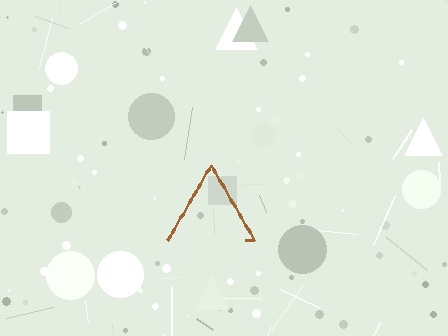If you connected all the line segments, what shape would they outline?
They would outline a triangle.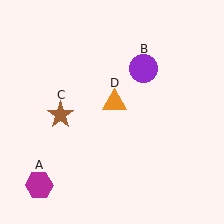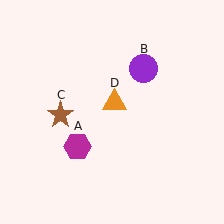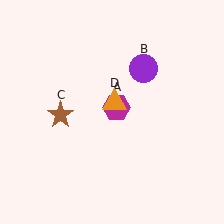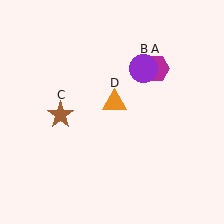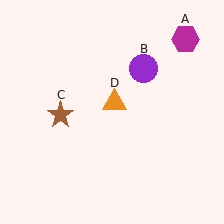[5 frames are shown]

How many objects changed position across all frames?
1 object changed position: magenta hexagon (object A).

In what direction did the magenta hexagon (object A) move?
The magenta hexagon (object A) moved up and to the right.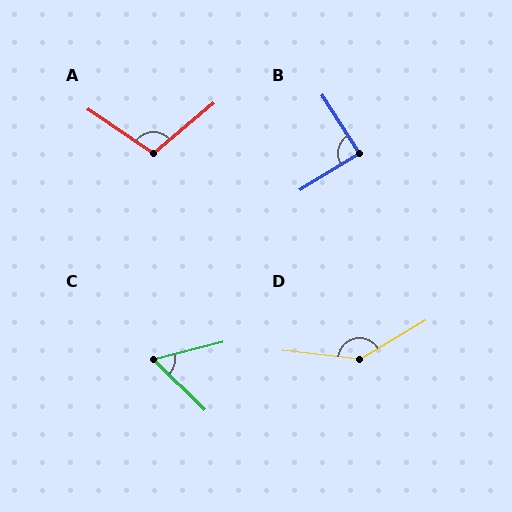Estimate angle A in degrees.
Approximately 105 degrees.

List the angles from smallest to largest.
C (58°), B (88°), A (105°), D (142°).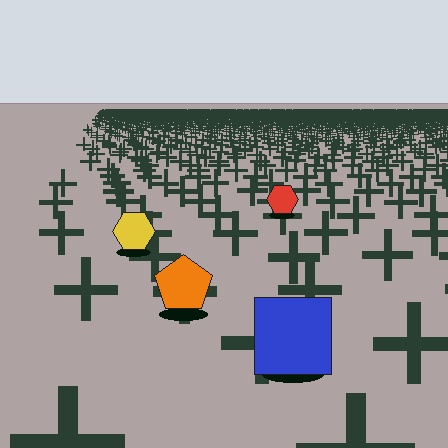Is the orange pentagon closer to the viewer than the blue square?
No. The blue square is closer — you can tell from the texture gradient: the ground texture is coarser near it.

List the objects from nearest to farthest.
From nearest to farthest: the blue square, the orange pentagon, the yellow hexagon, the red hexagon.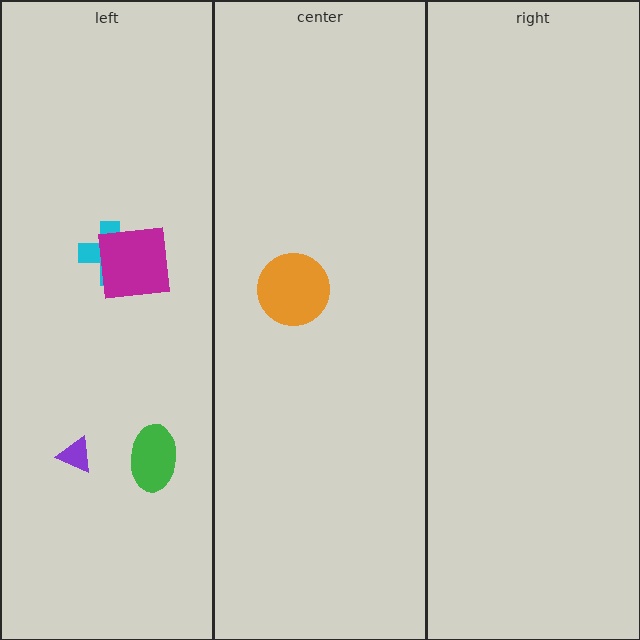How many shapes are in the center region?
1.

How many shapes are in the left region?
4.